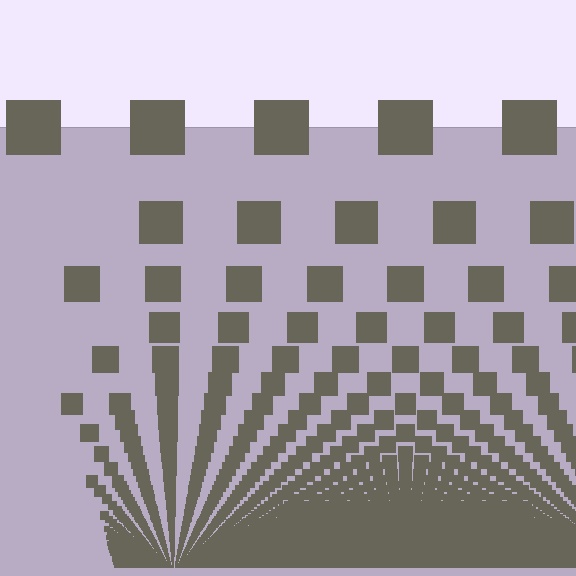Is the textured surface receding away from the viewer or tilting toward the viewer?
The surface appears to tilt toward the viewer. Texture elements get larger and sparser toward the top.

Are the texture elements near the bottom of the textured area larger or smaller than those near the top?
Smaller. The gradient is inverted — elements near the bottom are smaller and denser.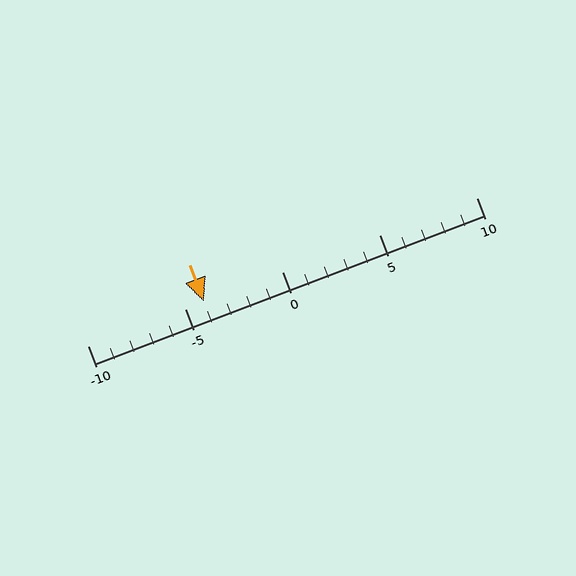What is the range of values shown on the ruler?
The ruler shows values from -10 to 10.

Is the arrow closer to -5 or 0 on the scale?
The arrow is closer to -5.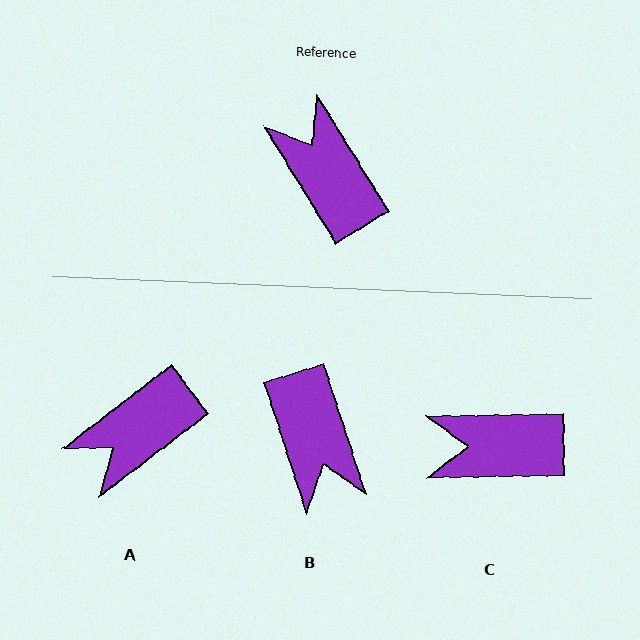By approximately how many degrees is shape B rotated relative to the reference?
Approximately 166 degrees counter-clockwise.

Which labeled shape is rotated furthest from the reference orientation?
B, about 166 degrees away.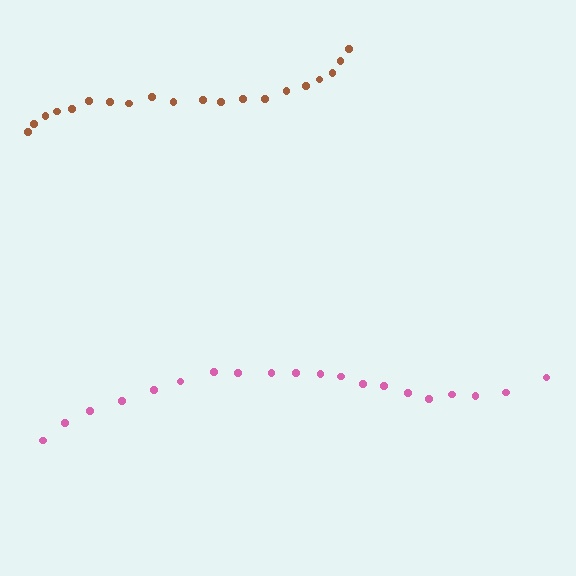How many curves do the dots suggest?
There are 2 distinct paths.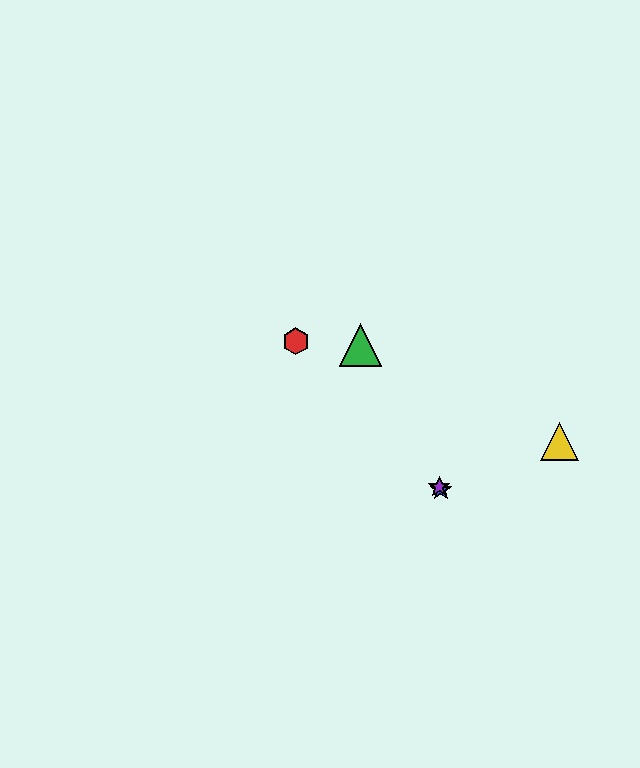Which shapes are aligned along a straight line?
The blue star, the green triangle, the purple star are aligned along a straight line.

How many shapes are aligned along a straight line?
3 shapes (the blue star, the green triangle, the purple star) are aligned along a straight line.